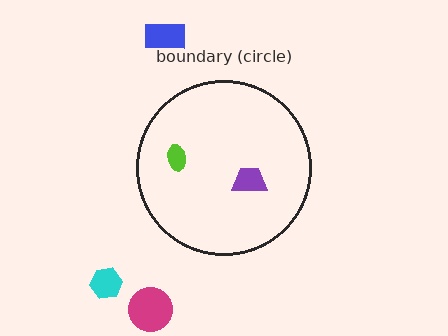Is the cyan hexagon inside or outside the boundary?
Outside.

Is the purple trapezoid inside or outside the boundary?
Inside.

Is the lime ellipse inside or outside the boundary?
Inside.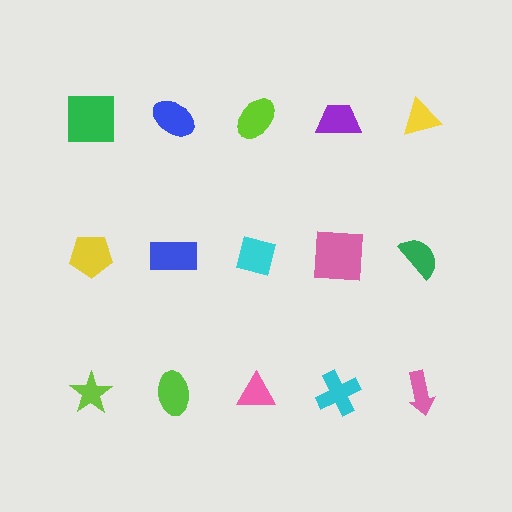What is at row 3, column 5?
A pink arrow.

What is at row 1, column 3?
A lime ellipse.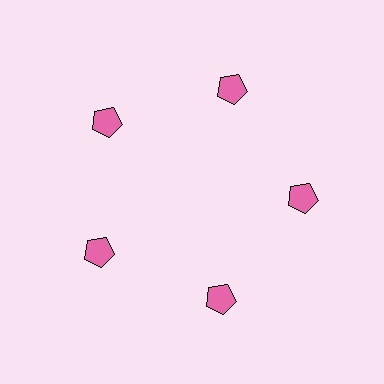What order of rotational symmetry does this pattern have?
This pattern has 5-fold rotational symmetry.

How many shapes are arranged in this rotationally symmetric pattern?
There are 5 shapes, arranged in 5 groups of 1.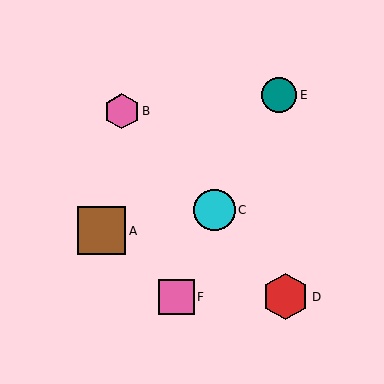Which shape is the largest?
The brown square (labeled A) is the largest.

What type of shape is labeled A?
Shape A is a brown square.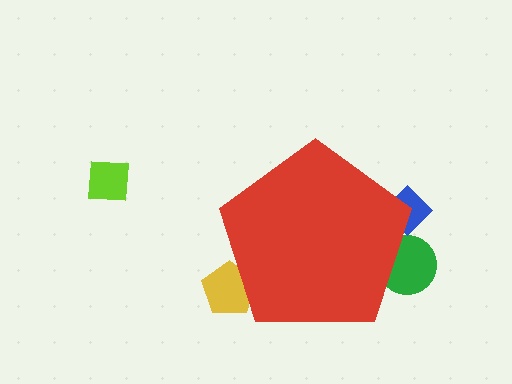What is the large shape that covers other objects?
A red pentagon.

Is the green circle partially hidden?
Yes, the green circle is partially hidden behind the red pentagon.